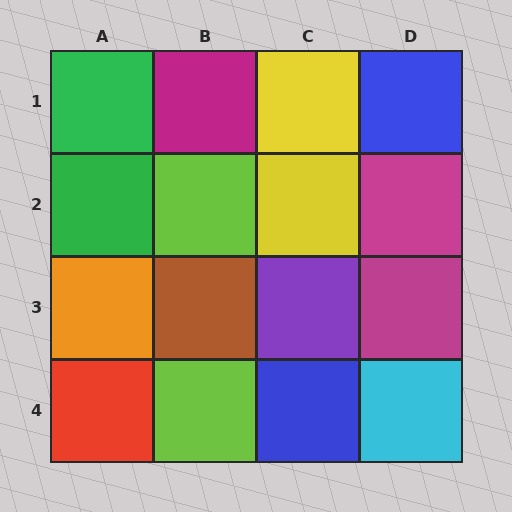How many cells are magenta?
3 cells are magenta.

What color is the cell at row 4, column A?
Red.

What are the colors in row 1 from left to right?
Green, magenta, yellow, blue.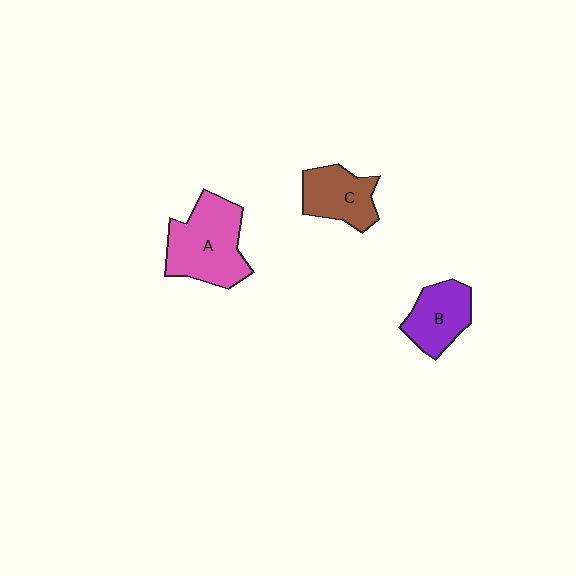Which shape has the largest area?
Shape A (pink).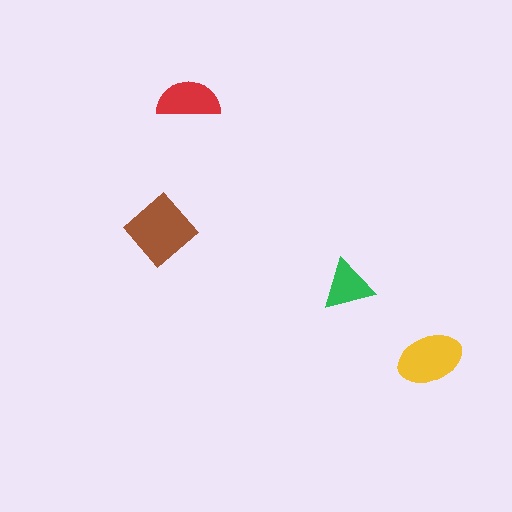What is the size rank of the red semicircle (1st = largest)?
3rd.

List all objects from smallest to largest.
The green triangle, the red semicircle, the yellow ellipse, the brown diamond.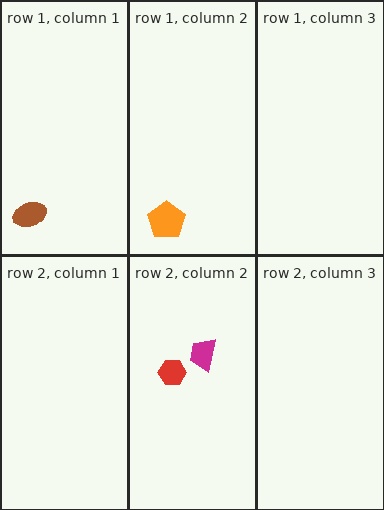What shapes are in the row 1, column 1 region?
The brown ellipse.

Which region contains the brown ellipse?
The row 1, column 1 region.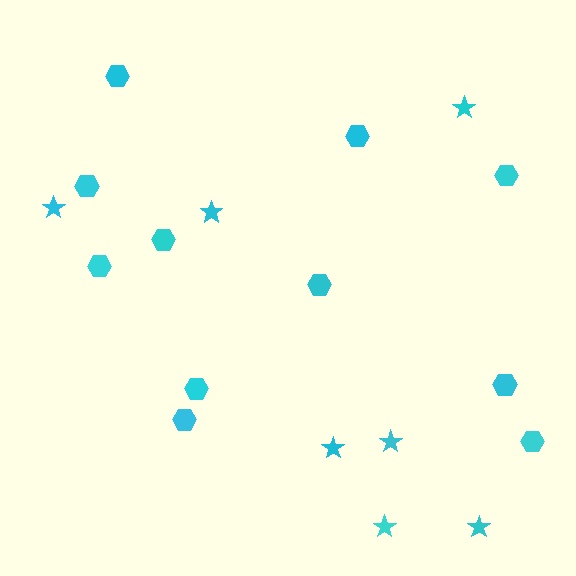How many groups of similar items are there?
There are 2 groups: one group of hexagons (11) and one group of stars (7).